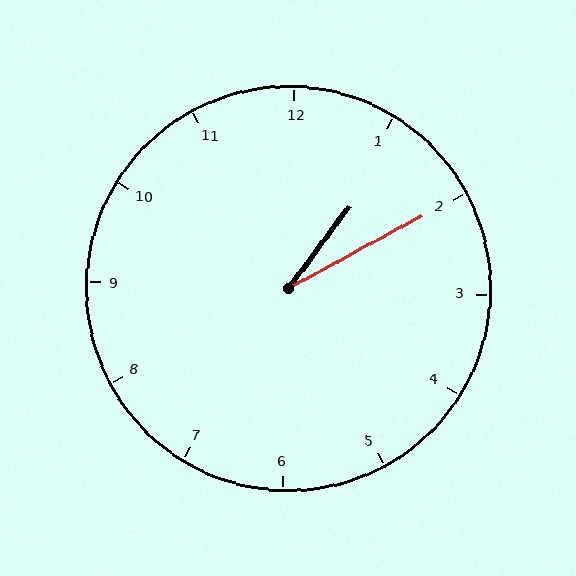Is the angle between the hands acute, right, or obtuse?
It is acute.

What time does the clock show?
1:10.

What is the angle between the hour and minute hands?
Approximately 25 degrees.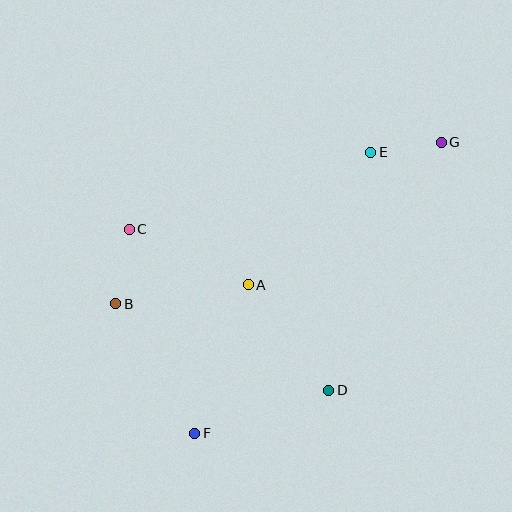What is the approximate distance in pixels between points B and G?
The distance between B and G is approximately 363 pixels.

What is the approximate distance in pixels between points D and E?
The distance between D and E is approximately 242 pixels.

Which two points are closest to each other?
Points E and G are closest to each other.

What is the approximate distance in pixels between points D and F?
The distance between D and F is approximately 141 pixels.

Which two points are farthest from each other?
Points F and G are farthest from each other.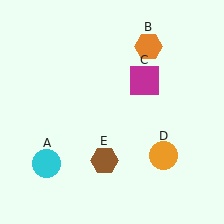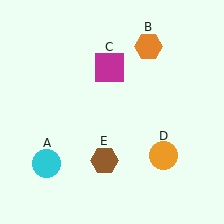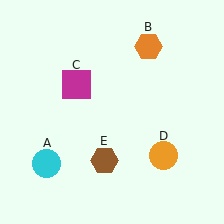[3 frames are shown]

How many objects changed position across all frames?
1 object changed position: magenta square (object C).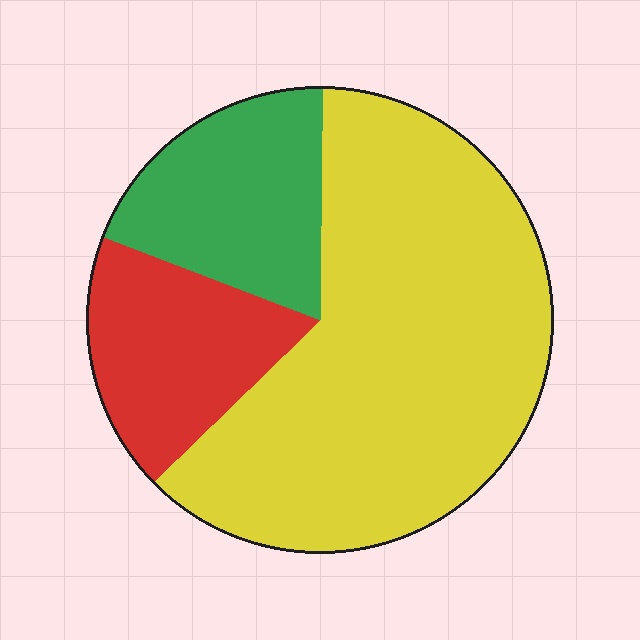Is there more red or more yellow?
Yellow.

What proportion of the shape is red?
Red takes up about one sixth (1/6) of the shape.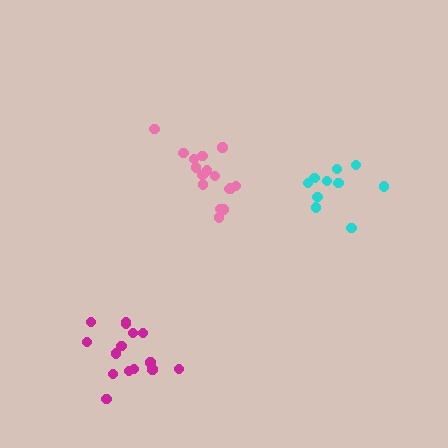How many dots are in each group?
Group 1: 16 dots, Group 2: 15 dots, Group 3: 10 dots (41 total).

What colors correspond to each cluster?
The clusters are colored: pink, magenta, cyan.